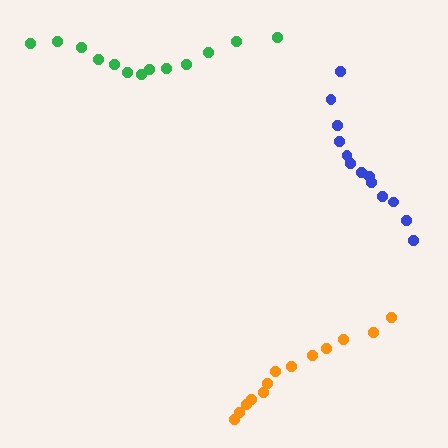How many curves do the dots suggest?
There are 3 distinct paths.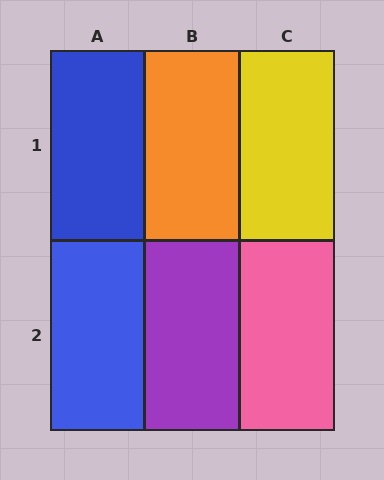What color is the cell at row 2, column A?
Blue.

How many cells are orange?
1 cell is orange.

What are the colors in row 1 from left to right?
Blue, orange, yellow.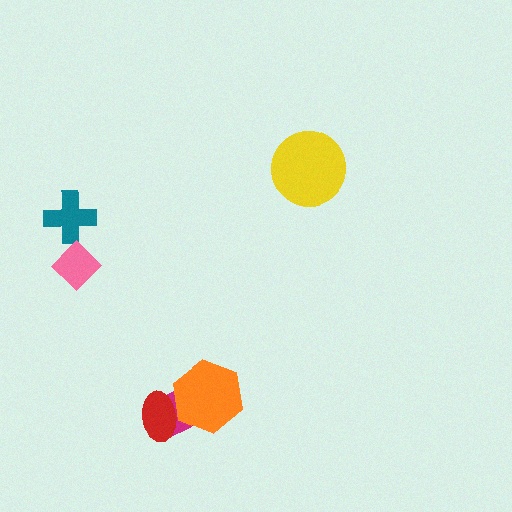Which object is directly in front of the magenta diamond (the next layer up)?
The orange hexagon is directly in front of the magenta diamond.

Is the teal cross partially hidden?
No, no other shape covers it.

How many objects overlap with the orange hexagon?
2 objects overlap with the orange hexagon.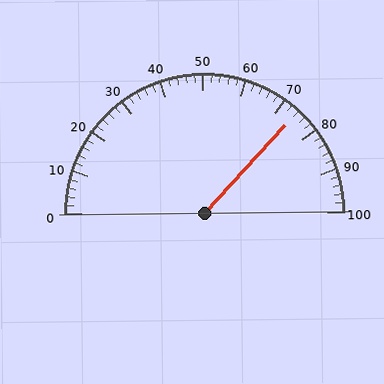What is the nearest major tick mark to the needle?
The nearest major tick mark is 70.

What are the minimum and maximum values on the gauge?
The gauge ranges from 0 to 100.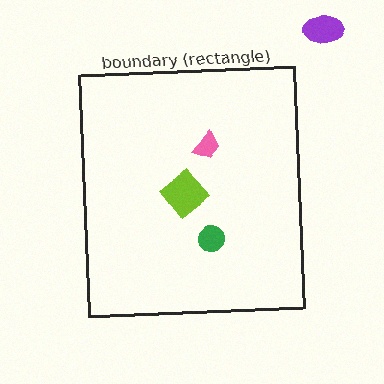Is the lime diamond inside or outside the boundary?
Inside.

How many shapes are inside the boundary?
3 inside, 1 outside.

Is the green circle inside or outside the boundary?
Inside.